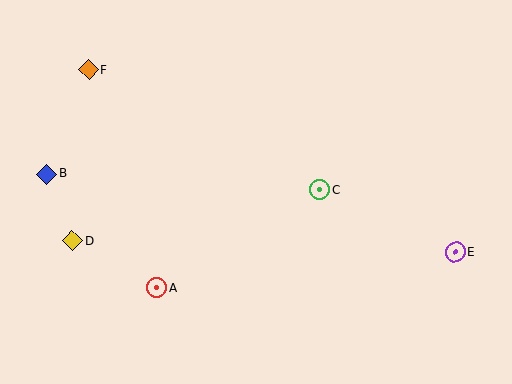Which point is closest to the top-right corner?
Point E is closest to the top-right corner.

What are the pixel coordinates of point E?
Point E is at (455, 252).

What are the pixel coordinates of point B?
Point B is at (46, 174).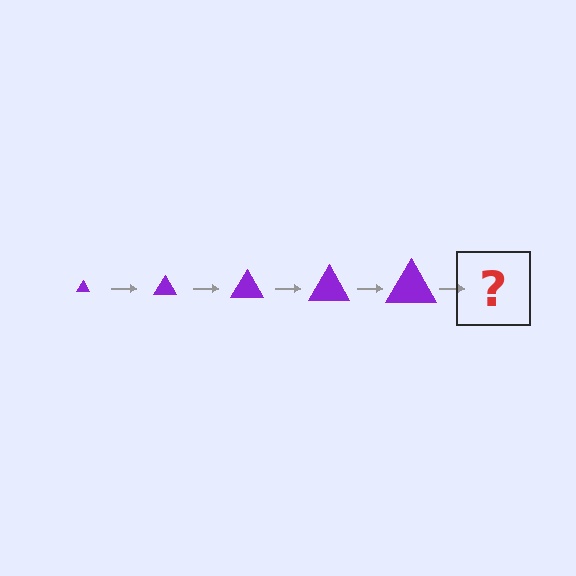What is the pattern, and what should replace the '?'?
The pattern is that the triangle gets progressively larger each step. The '?' should be a purple triangle, larger than the previous one.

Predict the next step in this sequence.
The next step is a purple triangle, larger than the previous one.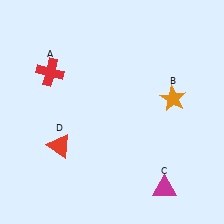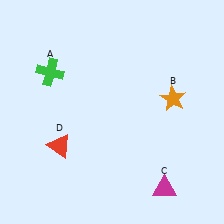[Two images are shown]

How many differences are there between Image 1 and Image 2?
There is 1 difference between the two images.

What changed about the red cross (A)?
In Image 1, A is red. In Image 2, it changed to green.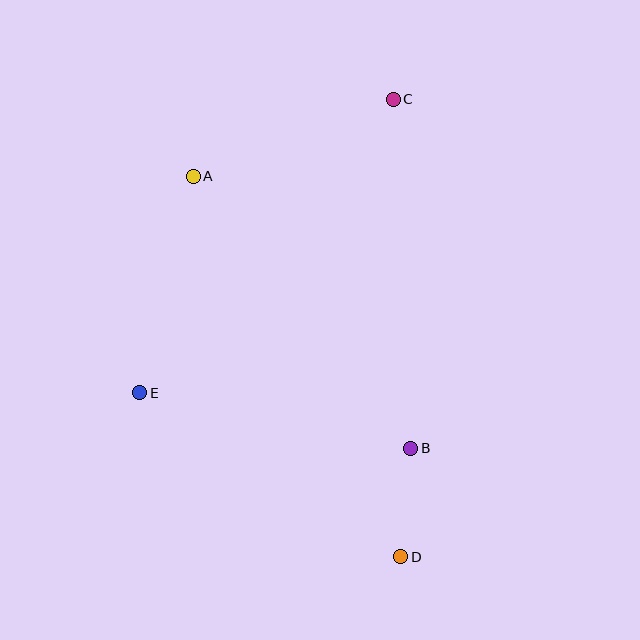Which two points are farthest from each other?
Points C and D are farthest from each other.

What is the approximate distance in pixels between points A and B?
The distance between A and B is approximately 348 pixels.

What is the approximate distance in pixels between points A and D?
The distance between A and D is approximately 433 pixels.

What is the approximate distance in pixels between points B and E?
The distance between B and E is approximately 276 pixels.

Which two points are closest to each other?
Points B and D are closest to each other.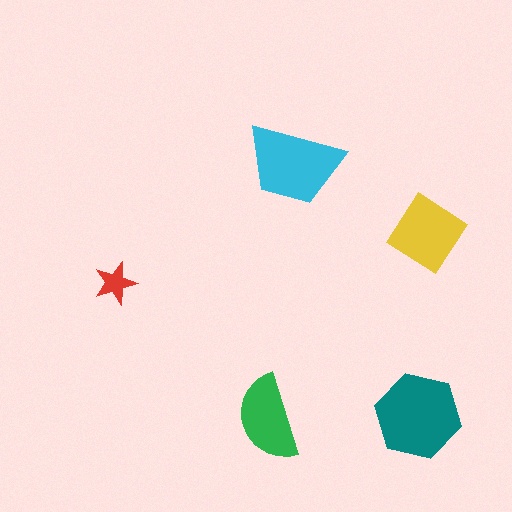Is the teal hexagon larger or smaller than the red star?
Larger.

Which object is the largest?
The teal hexagon.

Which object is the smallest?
The red star.